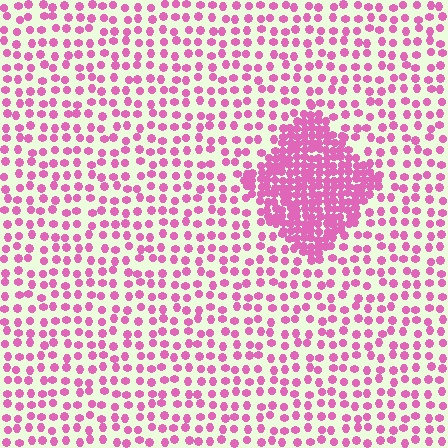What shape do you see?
I see a diamond.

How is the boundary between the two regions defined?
The boundary is defined by a change in element density (approximately 2.7x ratio). All elements are the same color, size, and shape.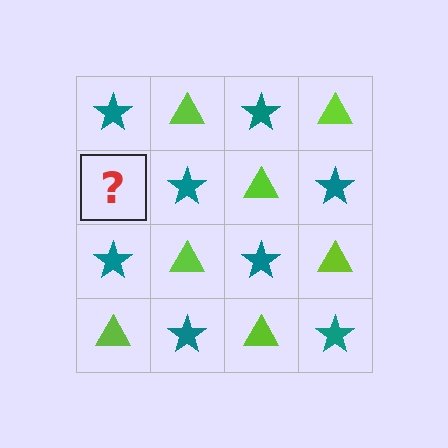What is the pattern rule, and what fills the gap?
The rule is that it alternates teal star and lime triangle in a checkerboard pattern. The gap should be filled with a lime triangle.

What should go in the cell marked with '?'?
The missing cell should contain a lime triangle.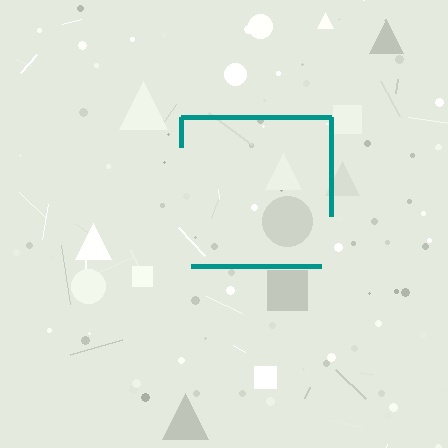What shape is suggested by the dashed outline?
The dashed outline suggests a square.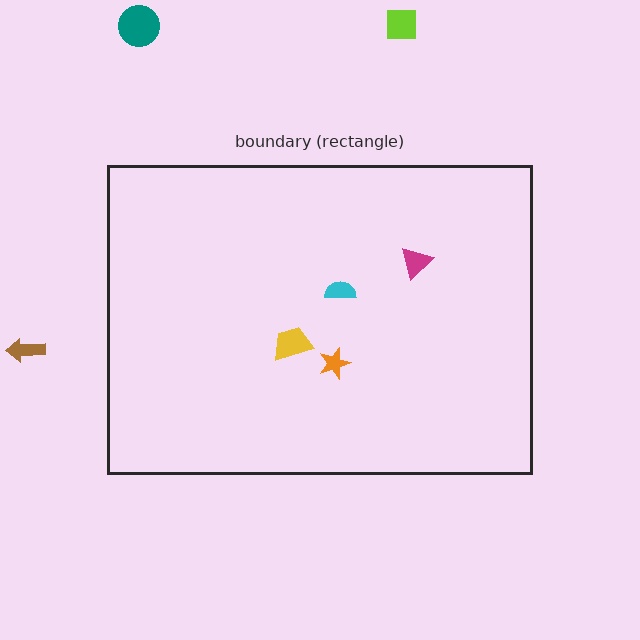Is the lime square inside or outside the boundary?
Outside.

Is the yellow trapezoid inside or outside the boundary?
Inside.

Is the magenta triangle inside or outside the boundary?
Inside.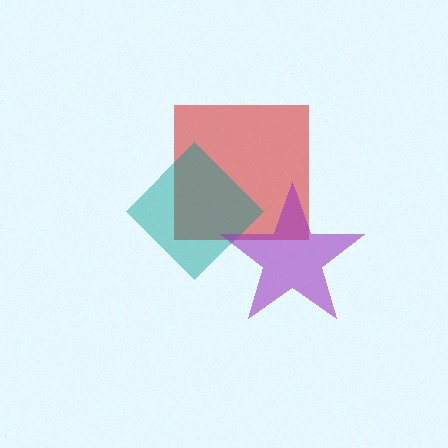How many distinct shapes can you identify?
There are 3 distinct shapes: a red square, a teal diamond, a purple star.